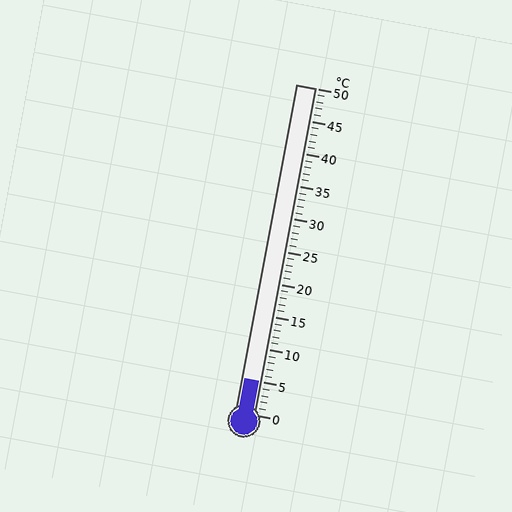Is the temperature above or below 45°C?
The temperature is below 45°C.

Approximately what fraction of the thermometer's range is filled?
The thermometer is filled to approximately 10% of its range.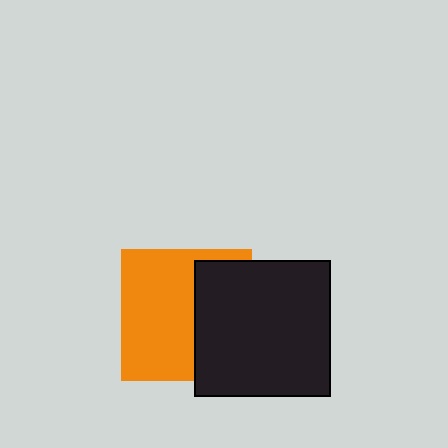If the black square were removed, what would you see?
You would see the complete orange square.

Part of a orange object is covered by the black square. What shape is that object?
It is a square.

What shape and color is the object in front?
The object in front is a black square.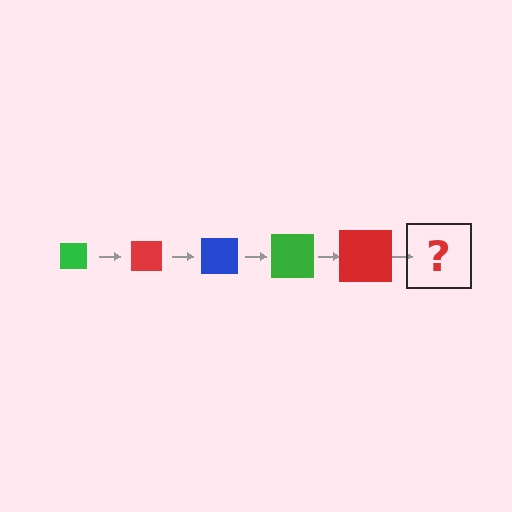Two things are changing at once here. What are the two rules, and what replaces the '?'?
The two rules are that the square grows larger each step and the color cycles through green, red, and blue. The '?' should be a blue square, larger than the previous one.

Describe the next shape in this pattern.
It should be a blue square, larger than the previous one.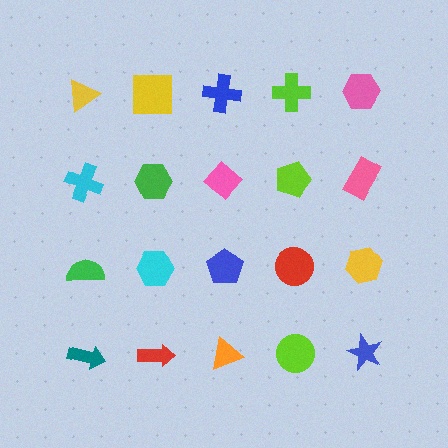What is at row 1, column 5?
A pink hexagon.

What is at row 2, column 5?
A pink rectangle.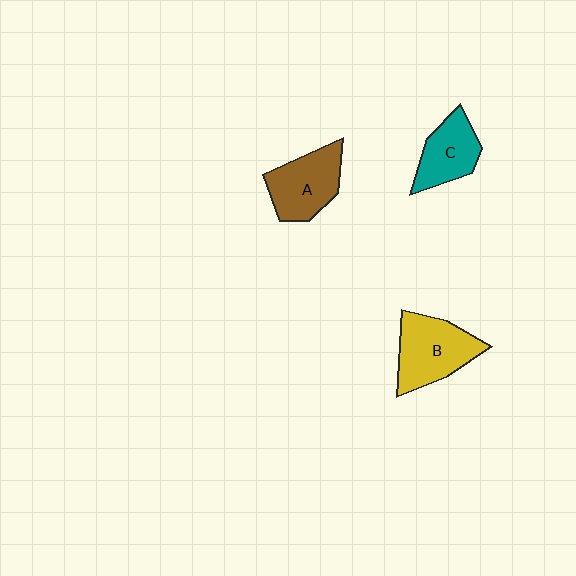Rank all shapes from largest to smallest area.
From largest to smallest: B (yellow), A (brown), C (teal).